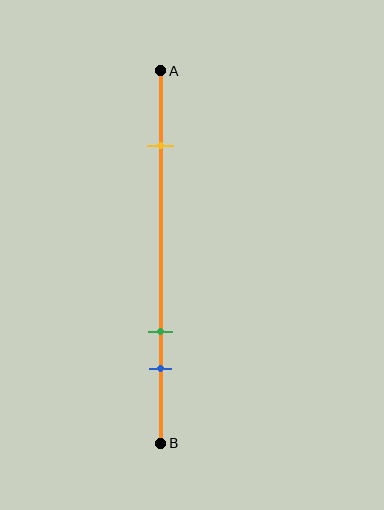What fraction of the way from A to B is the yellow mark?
The yellow mark is approximately 20% (0.2) of the way from A to B.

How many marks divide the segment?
There are 3 marks dividing the segment.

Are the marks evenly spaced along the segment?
No, the marks are not evenly spaced.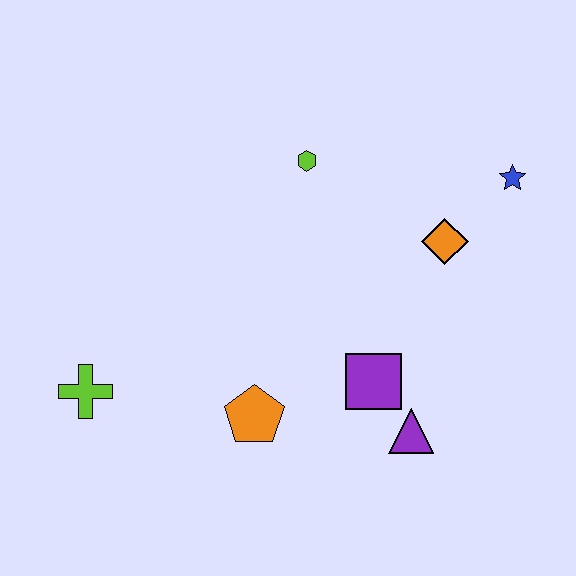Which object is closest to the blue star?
The orange diamond is closest to the blue star.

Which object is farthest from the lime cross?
The blue star is farthest from the lime cross.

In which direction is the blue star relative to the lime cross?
The blue star is to the right of the lime cross.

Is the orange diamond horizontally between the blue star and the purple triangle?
Yes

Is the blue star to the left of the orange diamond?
No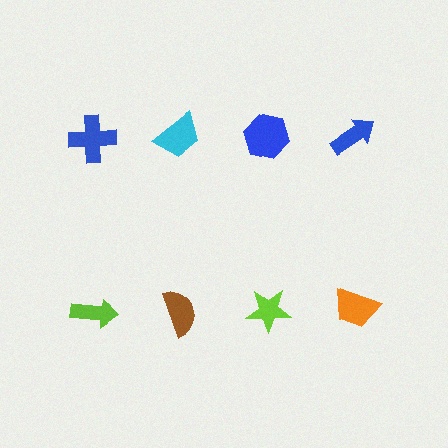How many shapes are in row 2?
4 shapes.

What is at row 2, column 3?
A lime star.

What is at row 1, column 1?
A blue cross.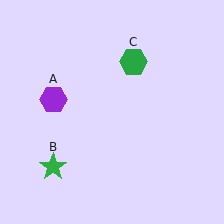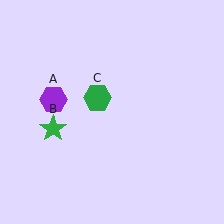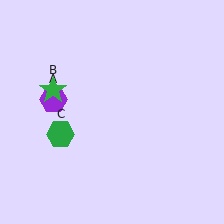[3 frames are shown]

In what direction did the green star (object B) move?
The green star (object B) moved up.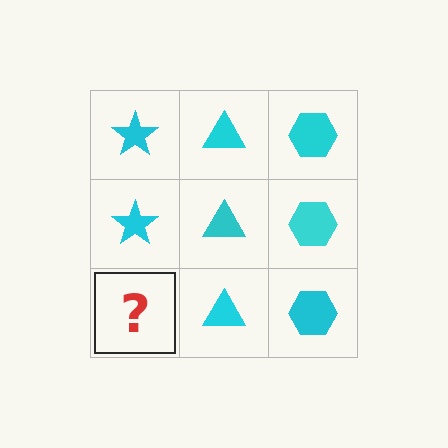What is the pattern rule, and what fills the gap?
The rule is that each column has a consistent shape. The gap should be filled with a cyan star.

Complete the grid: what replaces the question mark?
The question mark should be replaced with a cyan star.